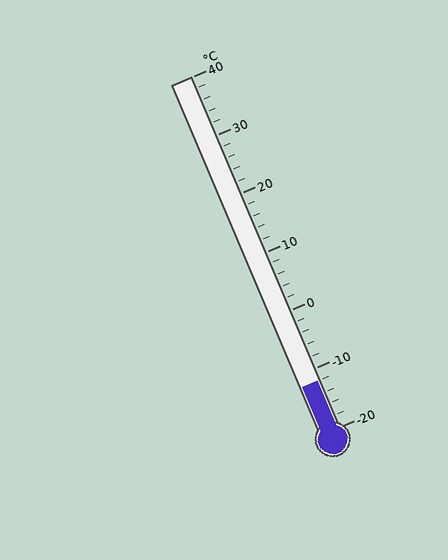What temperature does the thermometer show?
The thermometer shows approximately -12°C.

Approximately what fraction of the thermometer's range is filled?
The thermometer is filled to approximately 15% of its range.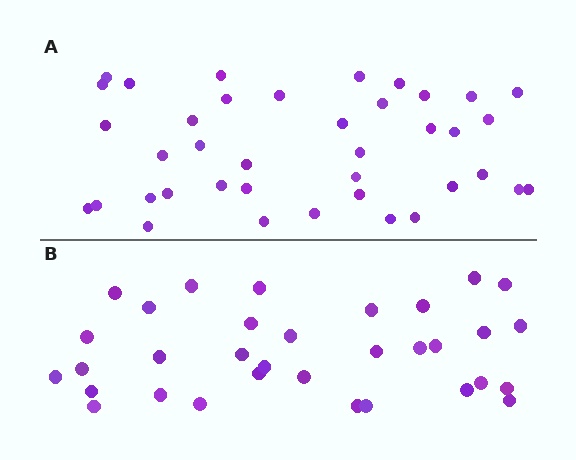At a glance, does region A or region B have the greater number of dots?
Region A (the top region) has more dots.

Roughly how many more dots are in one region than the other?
Region A has about 6 more dots than region B.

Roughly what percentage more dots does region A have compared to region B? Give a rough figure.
About 20% more.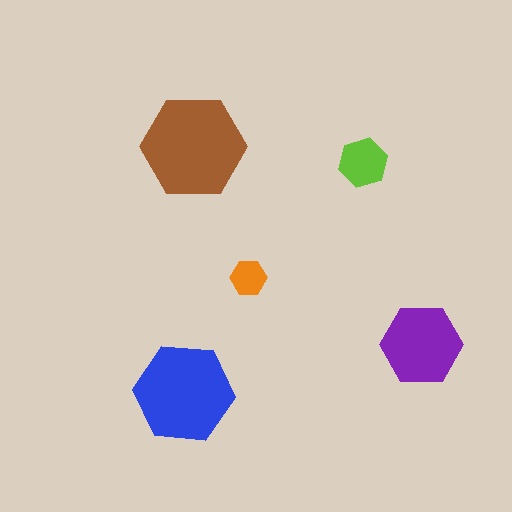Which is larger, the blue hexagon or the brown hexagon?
The brown one.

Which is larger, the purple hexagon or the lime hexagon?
The purple one.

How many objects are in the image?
There are 5 objects in the image.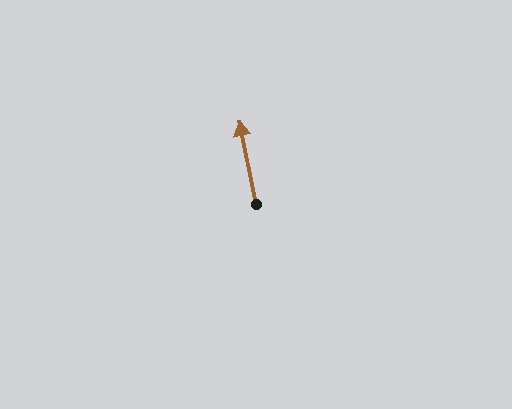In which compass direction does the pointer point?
North.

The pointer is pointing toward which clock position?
Roughly 12 o'clock.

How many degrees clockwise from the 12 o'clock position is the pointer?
Approximately 349 degrees.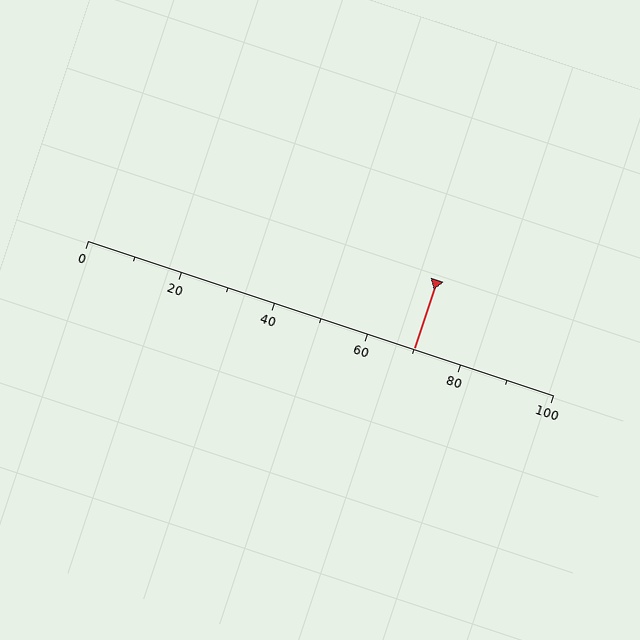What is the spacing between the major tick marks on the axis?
The major ticks are spaced 20 apart.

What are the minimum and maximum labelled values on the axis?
The axis runs from 0 to 100.